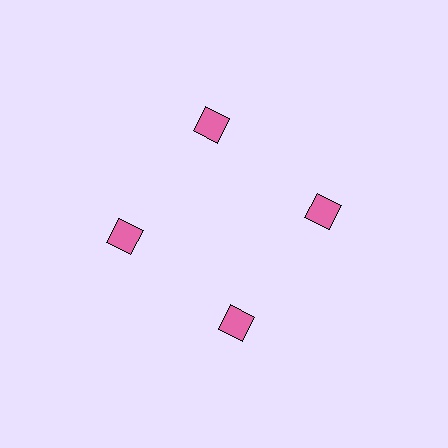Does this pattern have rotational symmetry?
Yes, this pattern has 4-fold rotational symmetry. It looks the same after rotating 90 degrees around the center.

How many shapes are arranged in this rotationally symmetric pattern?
There are 4 shapes, arranged in 4 groups of 1.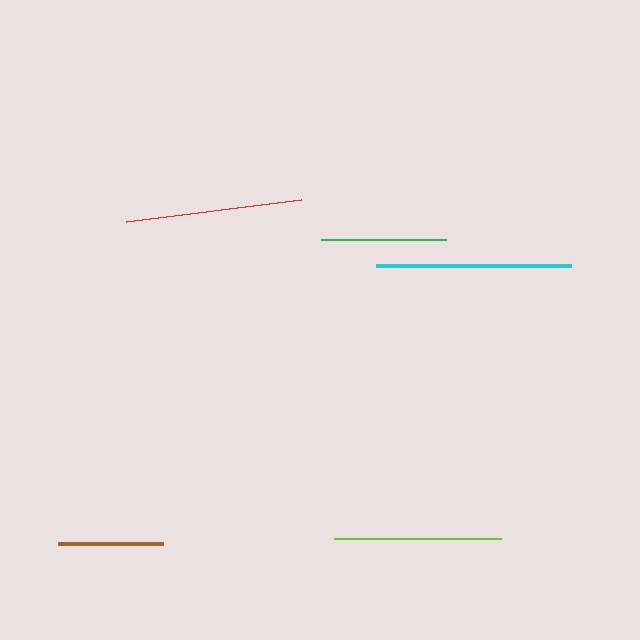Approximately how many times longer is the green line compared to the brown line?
The green line is approximately 1.2 times the length of the brown line.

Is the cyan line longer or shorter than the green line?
The cyan line is longer than the green line.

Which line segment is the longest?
The cyan line is the longest at approximately 195 pixels.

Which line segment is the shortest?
The brown line is the shortest at approximately 105 pixels.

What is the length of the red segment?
The red segment is approximately 176 pixels long.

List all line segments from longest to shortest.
From longest to shortest: cyan, red, lime, green, brown.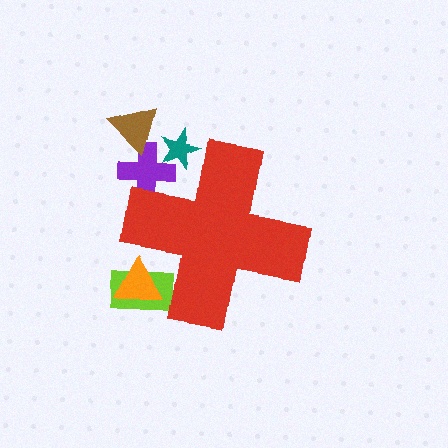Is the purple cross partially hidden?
Yes, the purple cross is partially hidden behind the red cross.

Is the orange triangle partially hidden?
Yes, the orange triangle is partially hidden behind the red cross.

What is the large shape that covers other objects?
A red cross.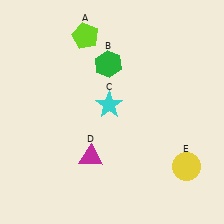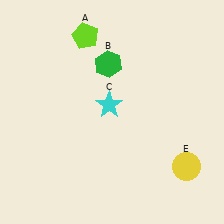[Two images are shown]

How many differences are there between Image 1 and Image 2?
There is 1 difference between the two images.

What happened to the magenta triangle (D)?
The magenta triangle (D) was removed in Image 2. It was in the bottom-left area of Image 1.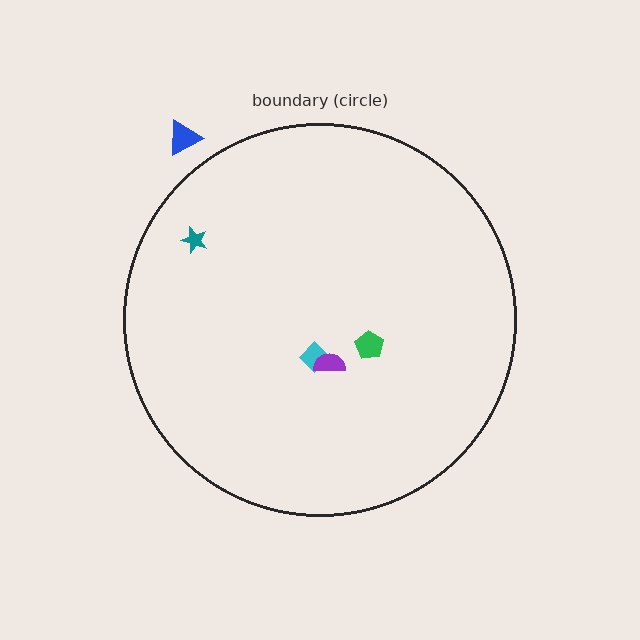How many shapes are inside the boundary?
4 inside, 1 outside.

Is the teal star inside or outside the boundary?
Inside.